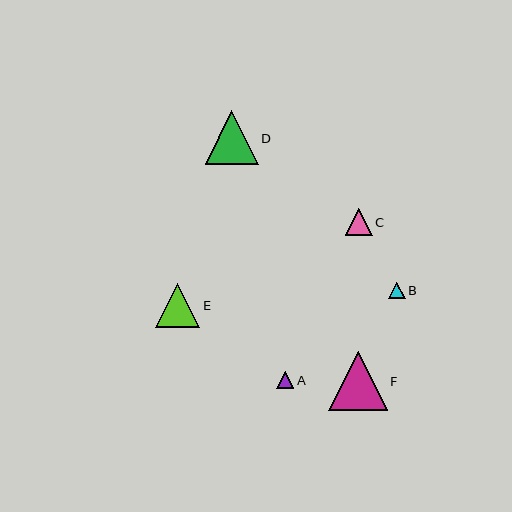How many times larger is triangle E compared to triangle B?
Triangle E is approximately 2.7 times the size of triangle B.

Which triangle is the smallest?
Triangle B is the smallest with a size of approximately 16 pixels.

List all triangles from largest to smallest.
From largest to smallest: F, D, E, C, A, B.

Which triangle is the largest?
Triangle F is the largest with a size of approximately 59 pixels.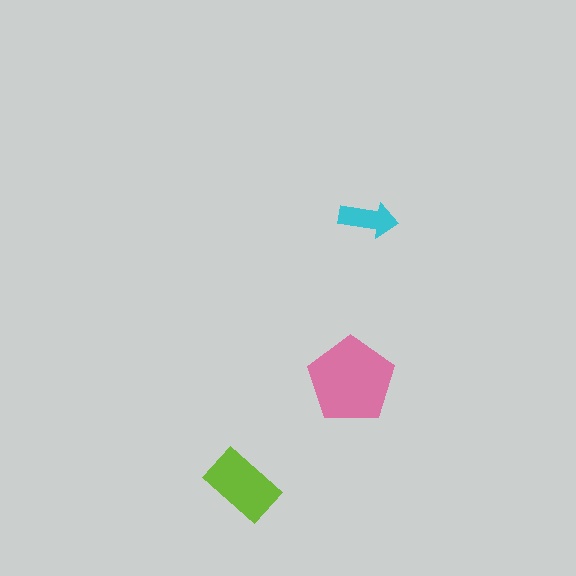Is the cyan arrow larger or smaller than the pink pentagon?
Smaller.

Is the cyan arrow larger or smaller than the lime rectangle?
Smaller.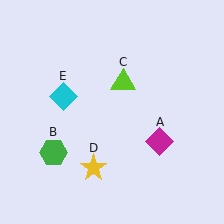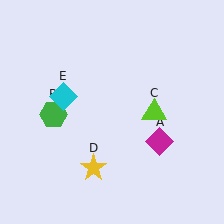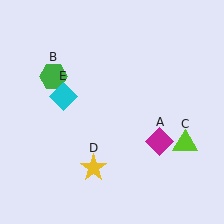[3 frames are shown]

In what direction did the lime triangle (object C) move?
The lime triangle (object C) moved down and to the right.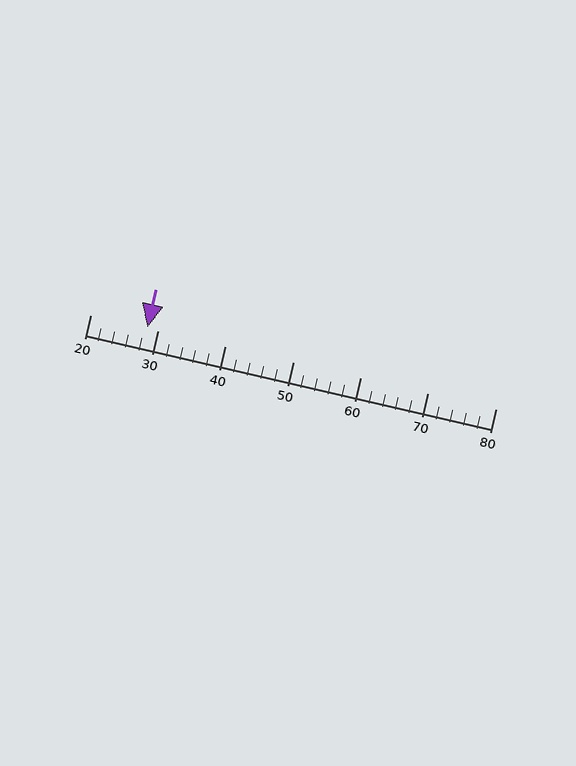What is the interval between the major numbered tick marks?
The major tick marks are spaced 10 units apart.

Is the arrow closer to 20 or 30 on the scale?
The arrow is closer to 30.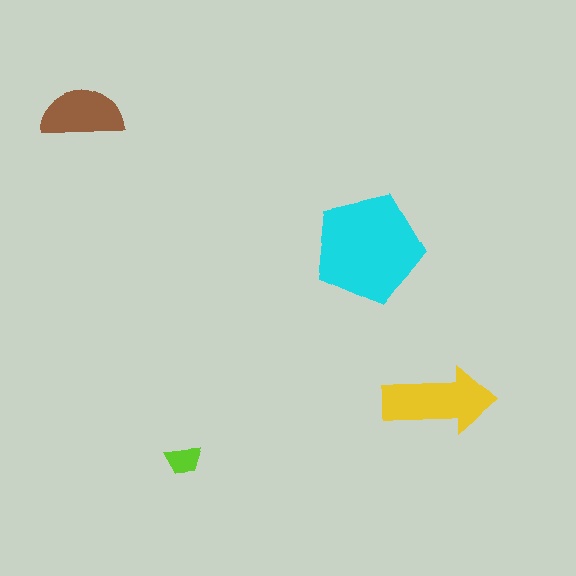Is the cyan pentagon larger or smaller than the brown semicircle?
Larger.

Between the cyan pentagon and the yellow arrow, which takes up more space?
The cyan pentagon.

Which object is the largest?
The cyan pentagon.